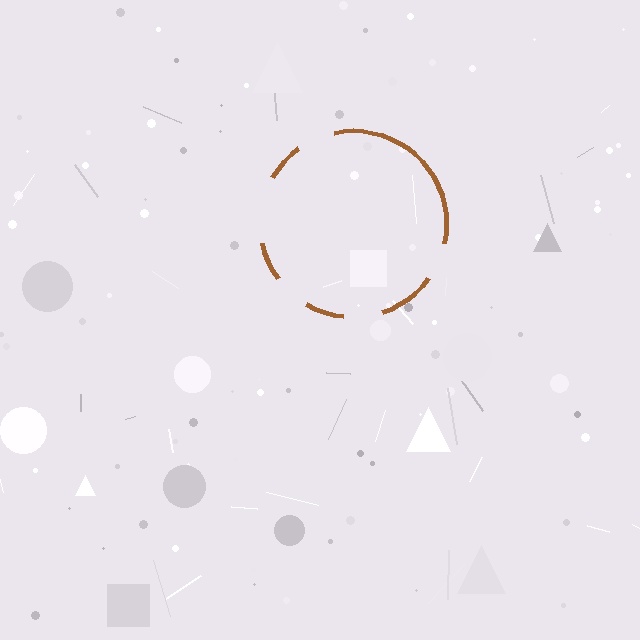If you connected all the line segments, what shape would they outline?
They would outline a circle.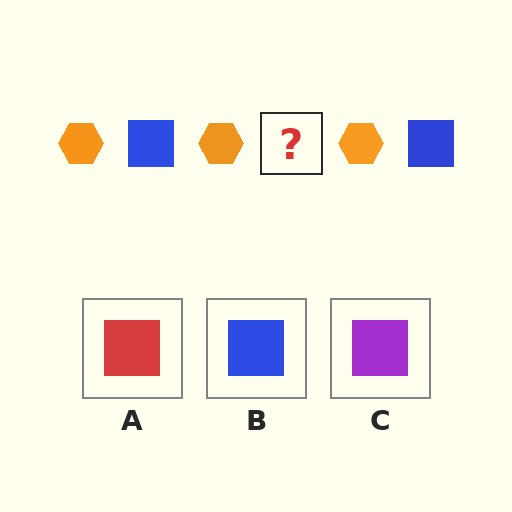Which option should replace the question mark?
Option B.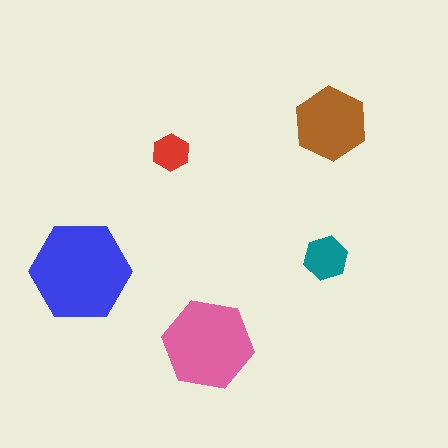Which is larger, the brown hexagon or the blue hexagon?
The blue one.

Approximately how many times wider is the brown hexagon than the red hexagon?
About 2 times wider.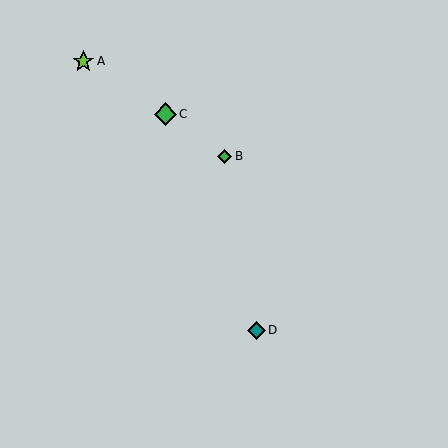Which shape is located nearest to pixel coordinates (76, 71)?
The lime star (labeled A) at (83, 61) is nearest to that location.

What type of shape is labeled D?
Shape D is a teal diamond.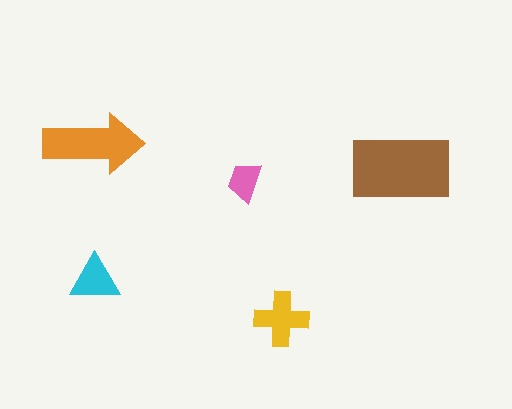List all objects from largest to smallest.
The brown rectangle, the orange arrow, the yellow cross, the cyan triangle, the pink trapezoid.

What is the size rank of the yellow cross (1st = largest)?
3rd.